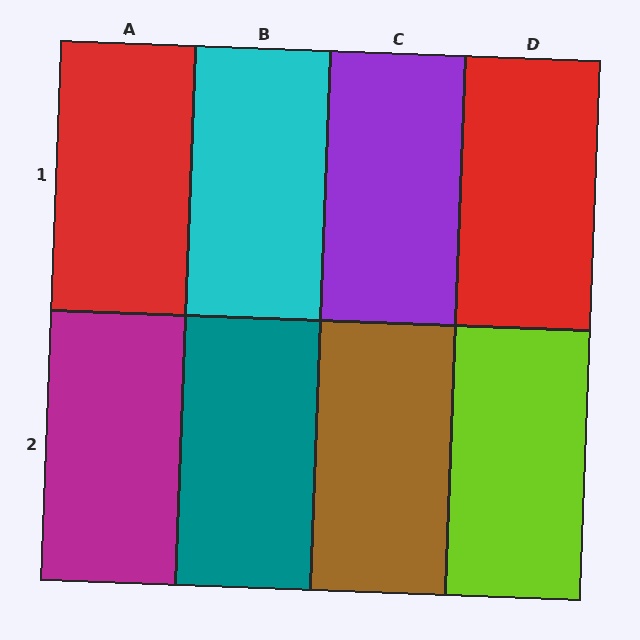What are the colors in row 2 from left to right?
Magenta, teal, brown, lime.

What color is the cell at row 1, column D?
Red.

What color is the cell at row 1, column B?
Cyan.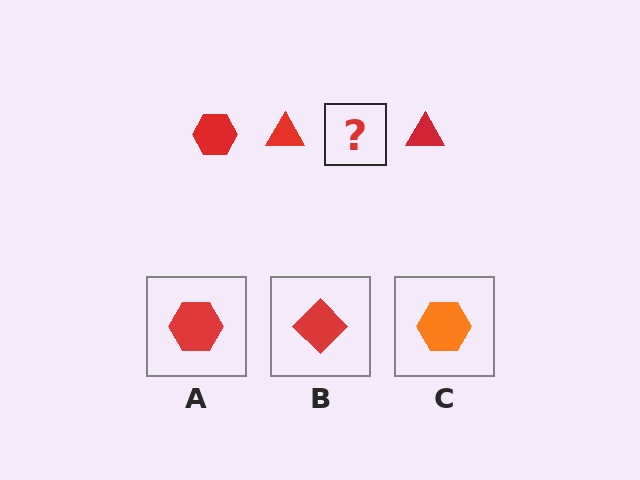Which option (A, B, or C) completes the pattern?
A.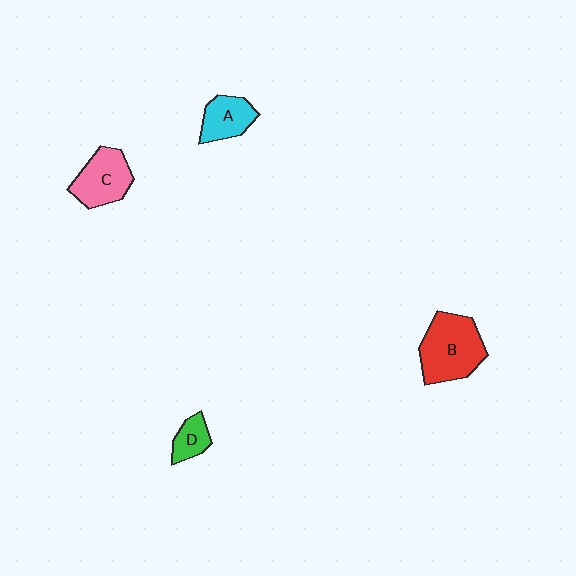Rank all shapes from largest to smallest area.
From largest to smallest: B (red), C (pink), A (cyan), D (green).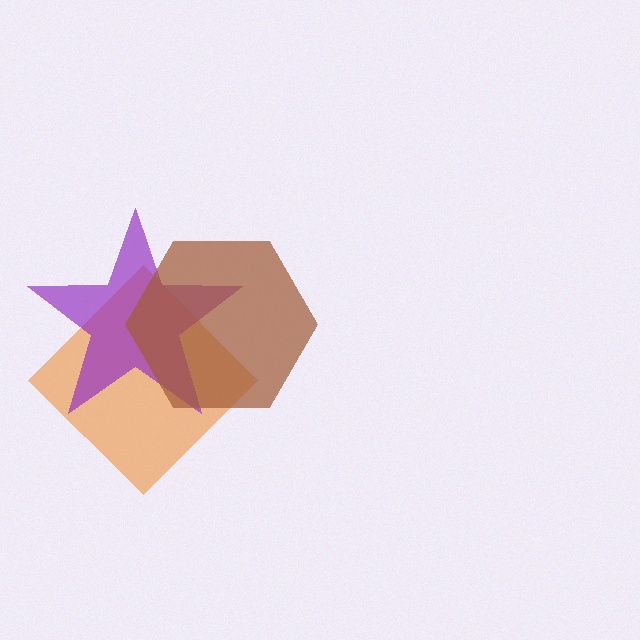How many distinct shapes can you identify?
There are 3 distinct shapes: an orange diamond, a purple star, a brown hexagon.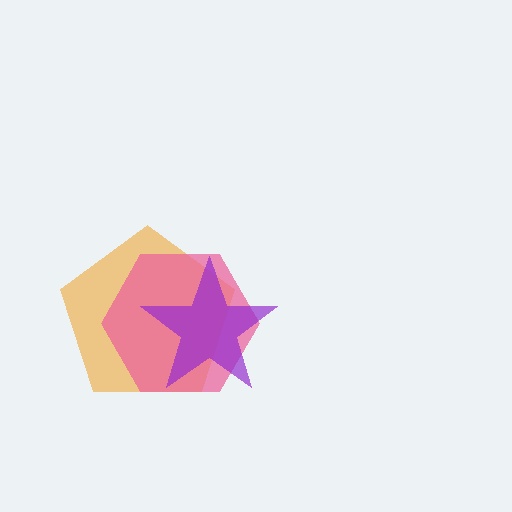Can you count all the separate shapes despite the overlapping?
Yes, there are 3 separate shapes.